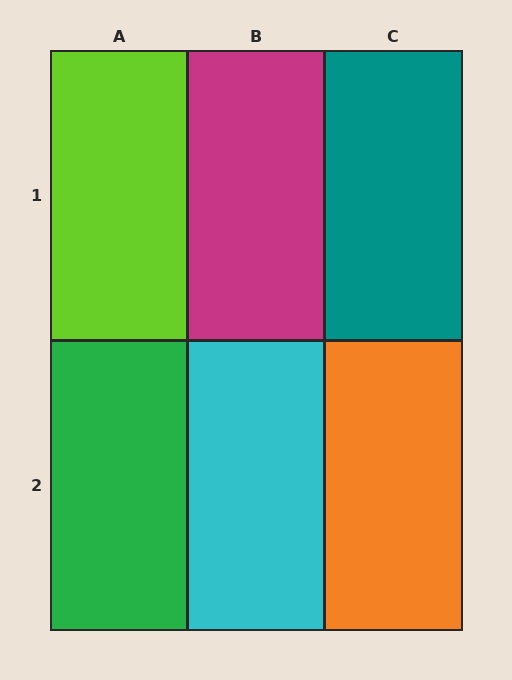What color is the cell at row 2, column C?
Orange.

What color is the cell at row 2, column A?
Green.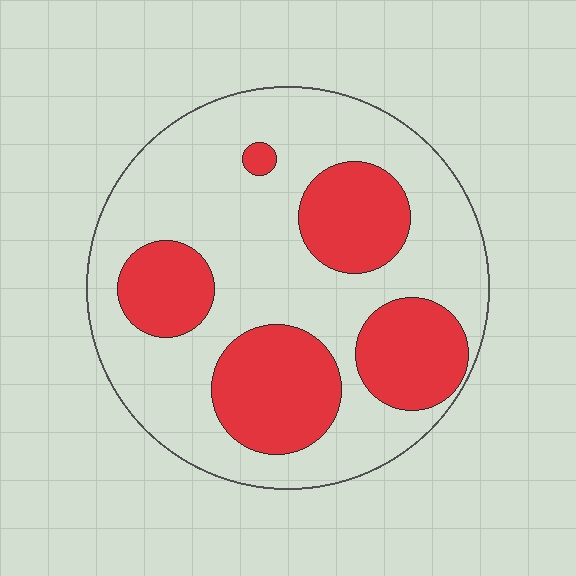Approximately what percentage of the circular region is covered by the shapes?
Approximately 35%.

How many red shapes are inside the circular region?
5.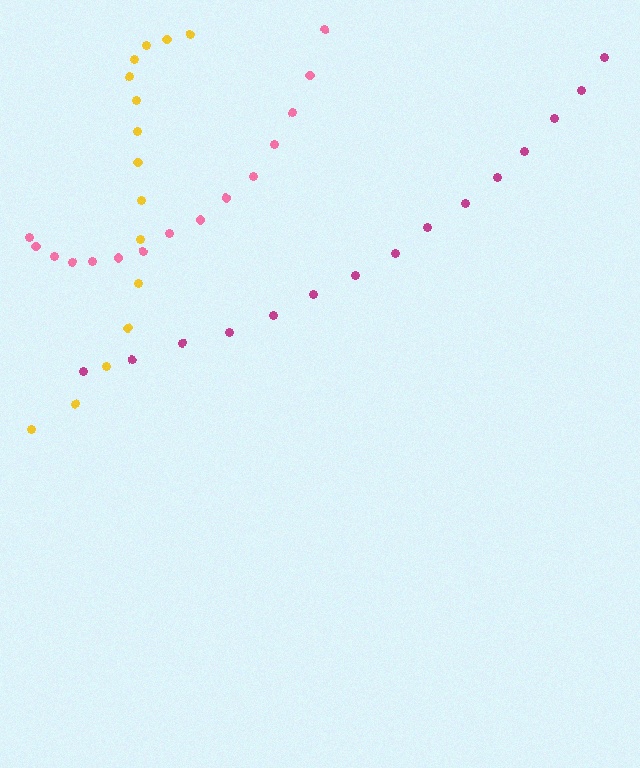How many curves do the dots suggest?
There are 3 distinct paths.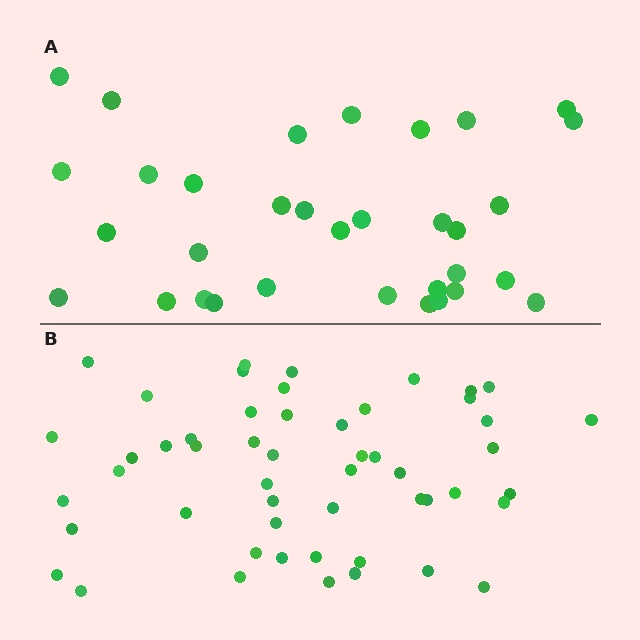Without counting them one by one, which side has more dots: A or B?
Region B (the bottom region) has more dots.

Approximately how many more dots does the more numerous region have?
Region B has approximately 20 more dots than region A.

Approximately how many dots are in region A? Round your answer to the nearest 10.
About 30 dots. (The exact count is 33, which rounds to 30.)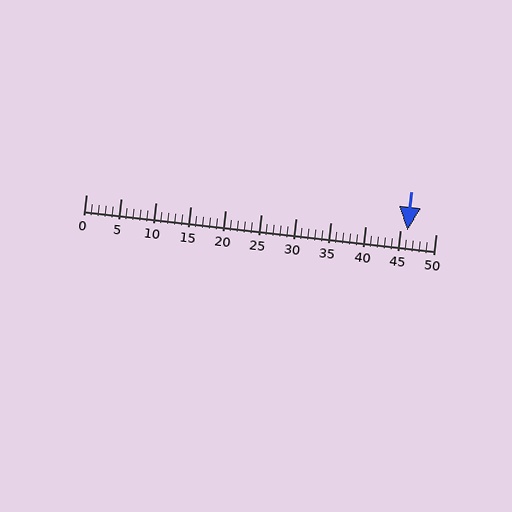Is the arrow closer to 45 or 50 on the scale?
The arrow is closer to 45.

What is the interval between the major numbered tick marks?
The major tick marks are spaced 5 units apart.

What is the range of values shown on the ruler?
The ruler shows values from 0 to 50.